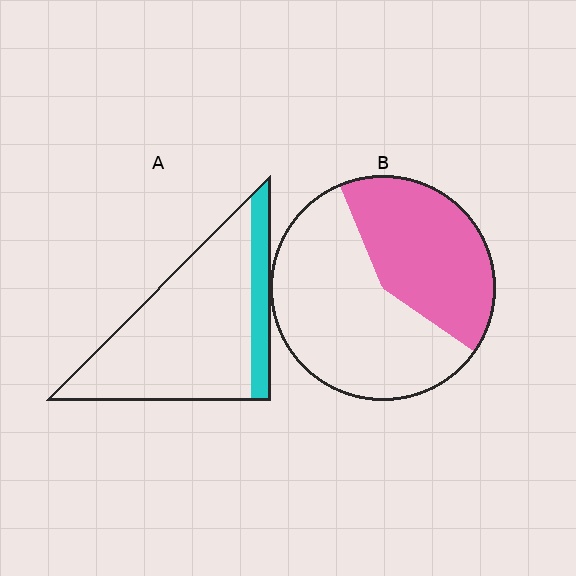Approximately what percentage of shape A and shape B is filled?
A is approximately 15% and B is approximately 40%.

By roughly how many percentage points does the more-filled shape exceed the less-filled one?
By roughly 25 percentage points (B over A).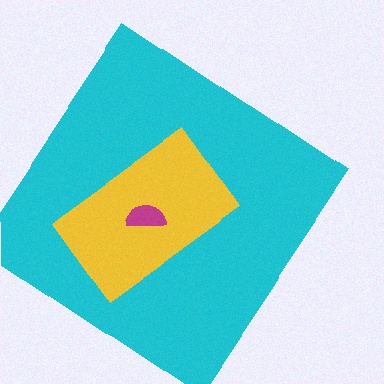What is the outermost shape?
The cyan diamond.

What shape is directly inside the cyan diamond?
The yellow rectangle.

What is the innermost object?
The magenta semicircle.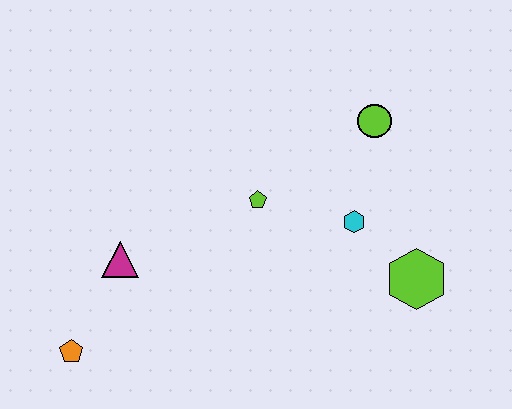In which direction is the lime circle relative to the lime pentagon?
The lime circle is to the right of the lime pentagon.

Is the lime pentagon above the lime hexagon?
Yes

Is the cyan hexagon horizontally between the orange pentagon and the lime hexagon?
Yes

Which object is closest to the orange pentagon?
The magenta triangle is closest to the orange pentagon.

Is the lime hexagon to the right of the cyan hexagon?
Yes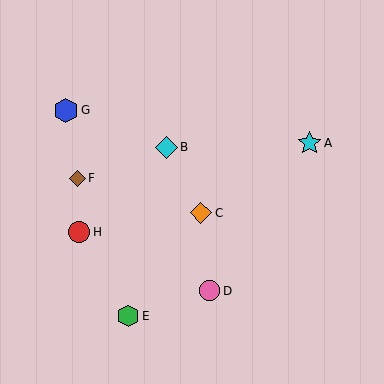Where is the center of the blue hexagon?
The center of the blue hexagon is at (66, 110).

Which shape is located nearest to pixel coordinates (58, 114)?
The blue hexagon (labeled G) at (66, 110) is nearest to that location.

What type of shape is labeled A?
Shape A is a cyan star.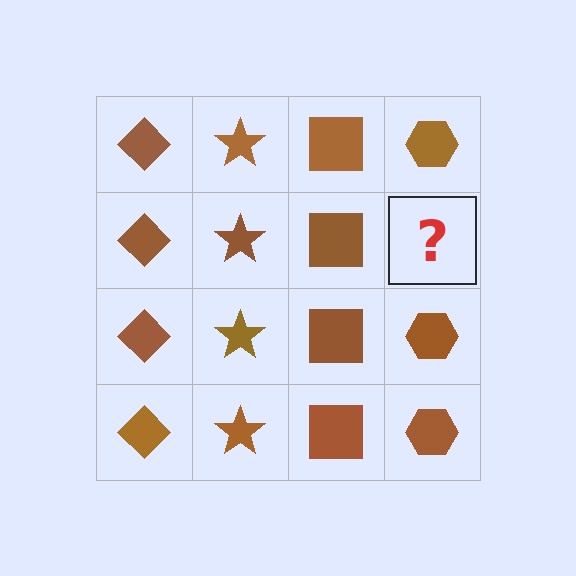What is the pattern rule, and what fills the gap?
The rule is that each column has a consistent shape. The gap should be filled with a brown hexagon.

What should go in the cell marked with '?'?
The missing cell should contain a brown hexagon.